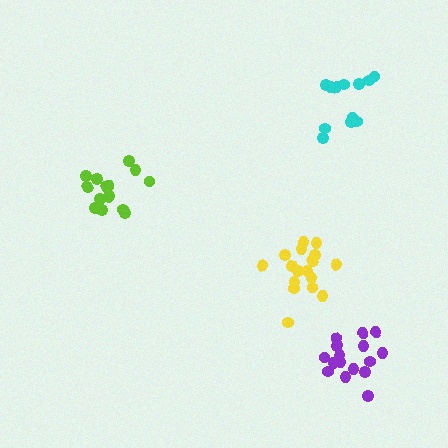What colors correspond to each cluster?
The clusters are colored: yellow, purple, lime, cyan.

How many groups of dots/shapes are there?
There are 4 groups.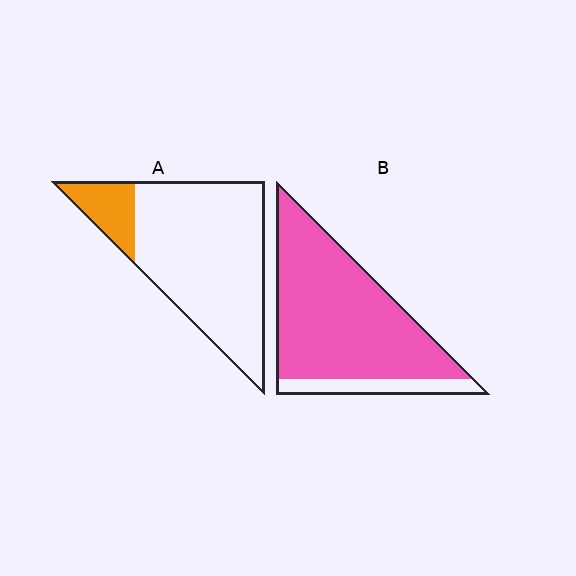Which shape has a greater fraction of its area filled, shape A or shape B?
Shape B.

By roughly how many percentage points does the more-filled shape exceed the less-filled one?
By roughly 70 percentage points (B over A).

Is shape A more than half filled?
No.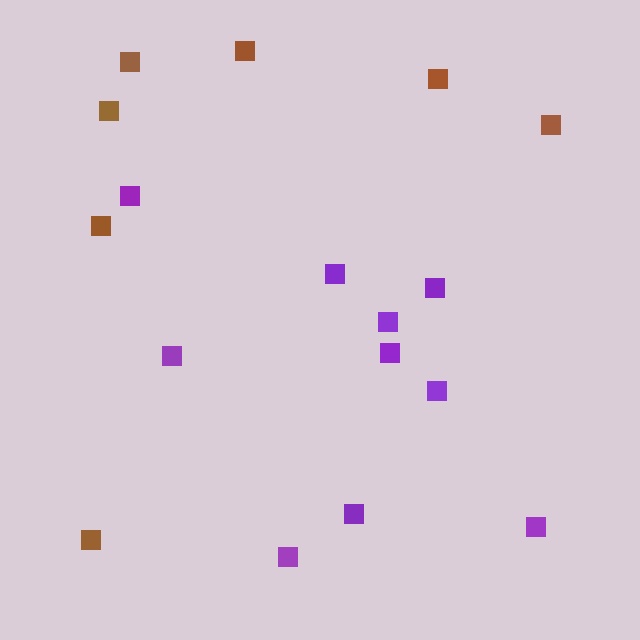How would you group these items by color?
There are 2 groups: one group of purple squares (10) and one group of brown squares (7).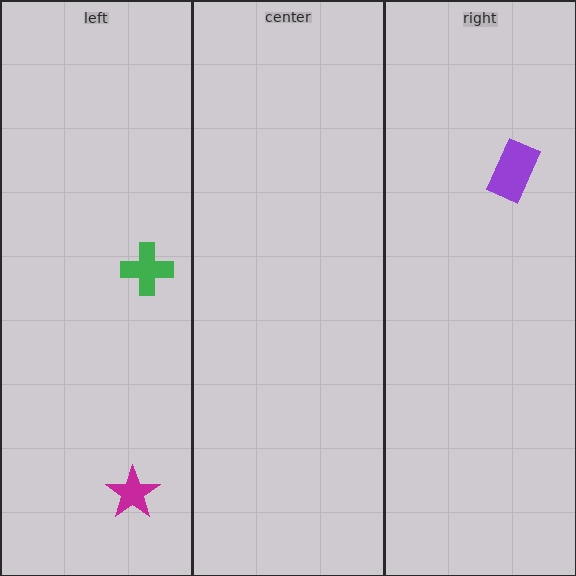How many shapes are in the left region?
2.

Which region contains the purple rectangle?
The right region.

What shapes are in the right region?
The purple rectangle.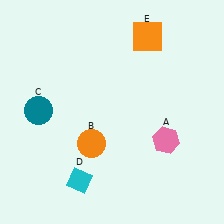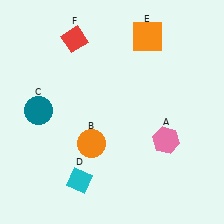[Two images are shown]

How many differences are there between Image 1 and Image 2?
There is 1 difference between the two images.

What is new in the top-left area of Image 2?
A red diamond (F) was added in the top-left area of Image 2.